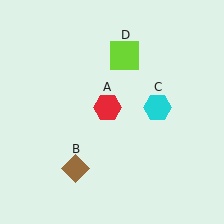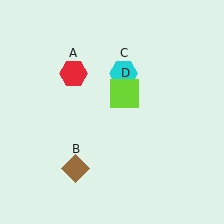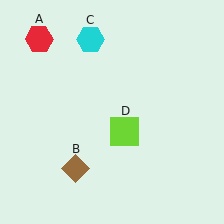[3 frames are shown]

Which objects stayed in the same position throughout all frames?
Brown diamond (object B) remained stationary.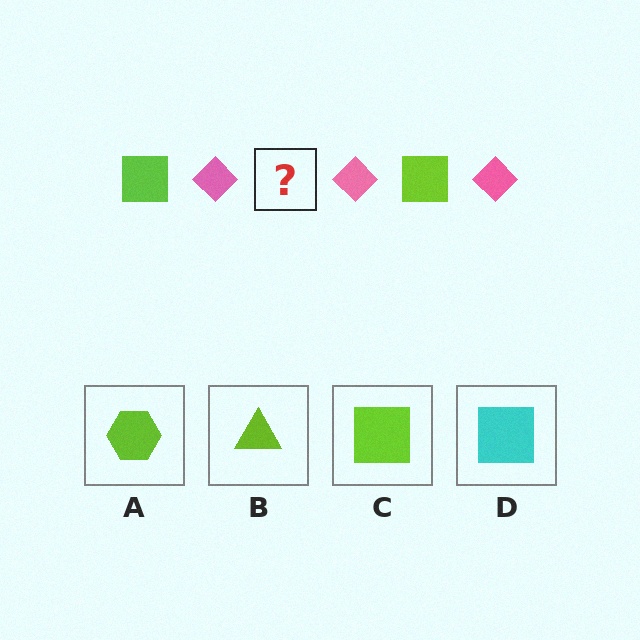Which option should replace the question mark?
Option C.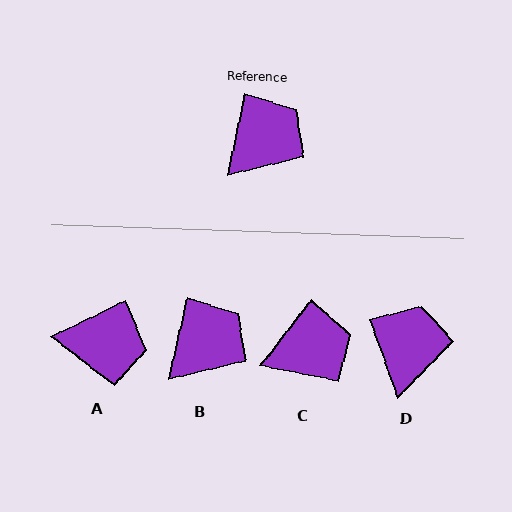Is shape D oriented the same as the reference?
No, it is off by about 32 degrees.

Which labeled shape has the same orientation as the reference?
B.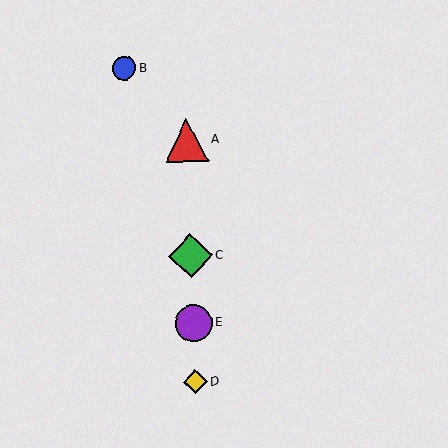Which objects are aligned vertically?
Objects A, C, D, E are aligned vertically.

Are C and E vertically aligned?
Yes, both are at x≈191.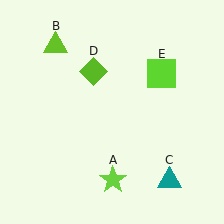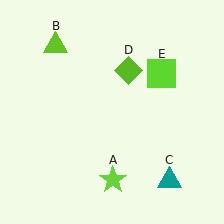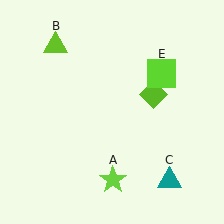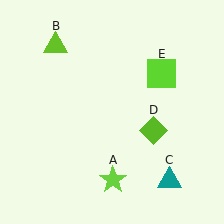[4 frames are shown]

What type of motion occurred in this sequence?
The lime diamond (object D) rotated clockwise around the center of the scene.